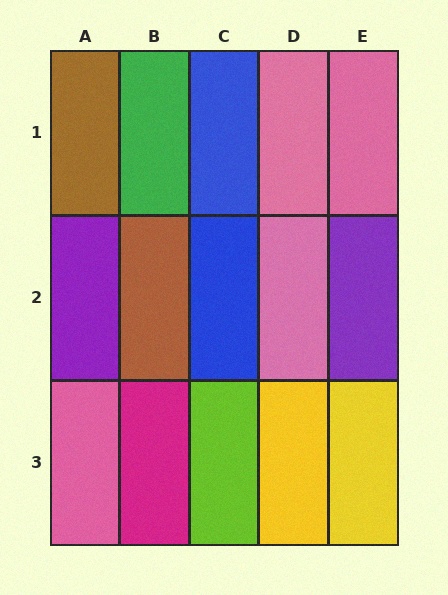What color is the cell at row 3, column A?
Pink.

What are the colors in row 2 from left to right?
Purple, brown, blue, pink, purple.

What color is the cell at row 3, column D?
Yellow.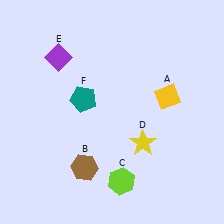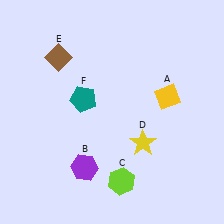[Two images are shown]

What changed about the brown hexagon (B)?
In Image 1, B is brown. In Image 2, it changed to purple.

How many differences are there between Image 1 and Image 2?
There are 2 differences between the two images.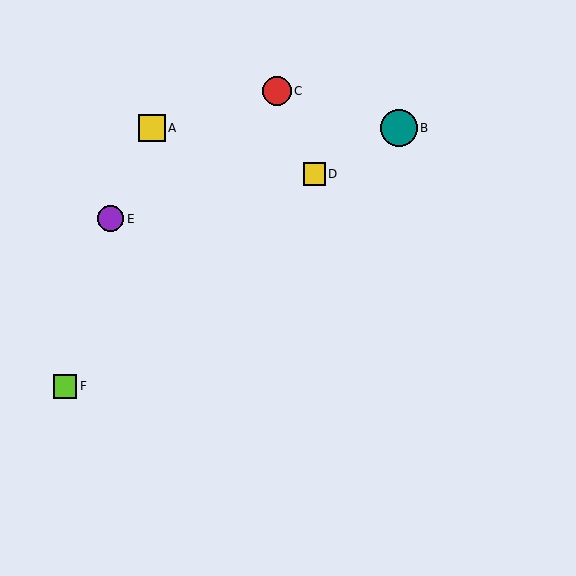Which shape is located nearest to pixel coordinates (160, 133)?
The yellow square (labeled A) at (152, 128) is nearest to that location.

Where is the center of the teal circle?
The center of the teal circle is at (399, 128).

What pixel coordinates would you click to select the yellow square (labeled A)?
Click at (152, 128) to select the yellow square A.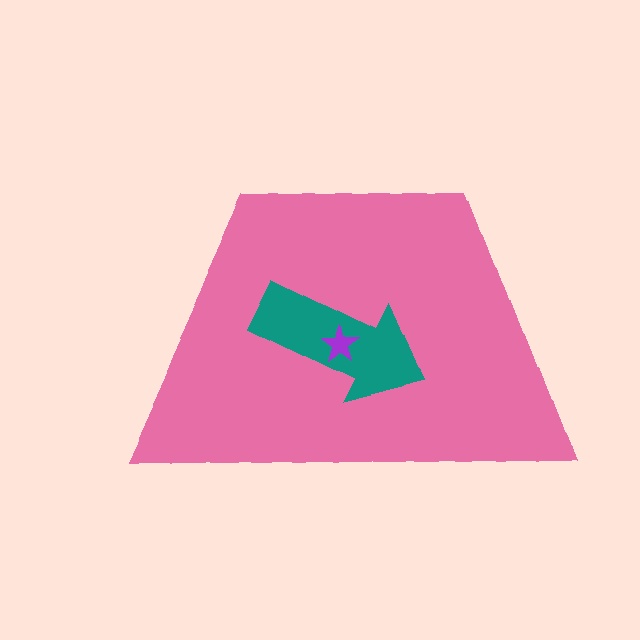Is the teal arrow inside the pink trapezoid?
Yes.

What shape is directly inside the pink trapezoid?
The teal arrow.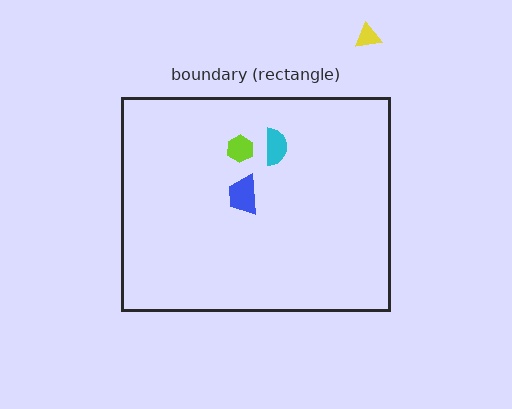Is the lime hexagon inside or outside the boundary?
Inside.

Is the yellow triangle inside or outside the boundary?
Outside.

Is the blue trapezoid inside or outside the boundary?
Inside.